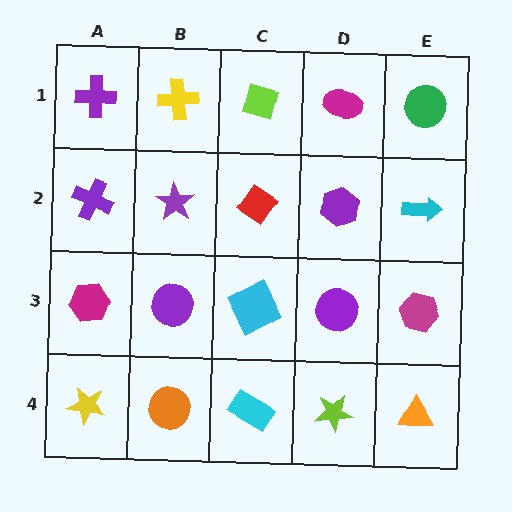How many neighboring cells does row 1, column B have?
3.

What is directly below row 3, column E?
An orange triangle.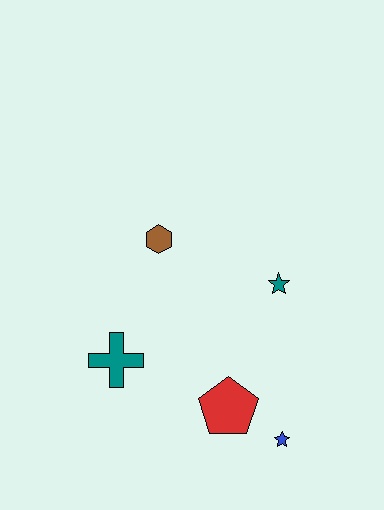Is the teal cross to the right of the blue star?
No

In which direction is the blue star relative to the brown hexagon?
The blue star is below the brown hexagon.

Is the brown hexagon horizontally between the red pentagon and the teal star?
No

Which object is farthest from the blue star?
The brown hexagon is farthest from the blue star.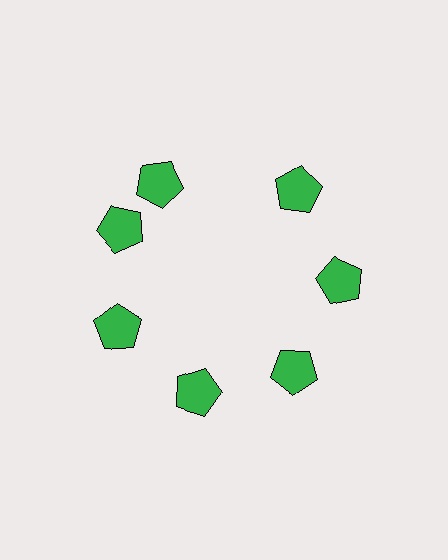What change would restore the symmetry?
The symmetry would be restored by rotating it back into even spacing with its neighbors so that all 7 pentagons sit at equal angles and equal distance from the center.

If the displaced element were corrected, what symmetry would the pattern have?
It would have 7-fold rotational symmetry — the pattern would map onto itself every 51 degrees.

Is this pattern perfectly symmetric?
No. The 7 green pentagons are arranged in a ring, but one element near the 12 o'clock position is rotated out of alignment along the ring, breaking the 7-fold rotational symmetry.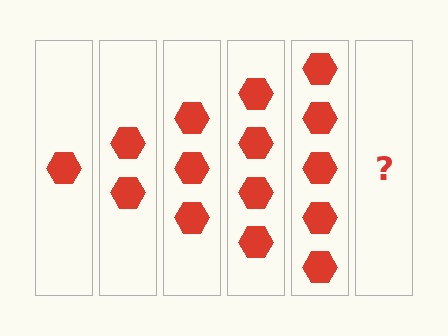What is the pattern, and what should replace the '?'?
The pattern is that each step adds one more hexagon. The '?' should be 6 hexagons.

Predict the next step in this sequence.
The next step is 6 hexagons.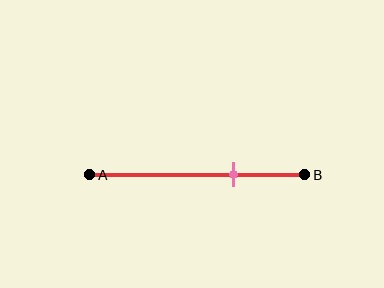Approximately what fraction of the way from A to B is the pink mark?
The pink mark is approximately 65% of the way from A to B.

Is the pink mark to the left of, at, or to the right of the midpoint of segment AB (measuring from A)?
The pink mark is to the right of the midpoint of segment AB.